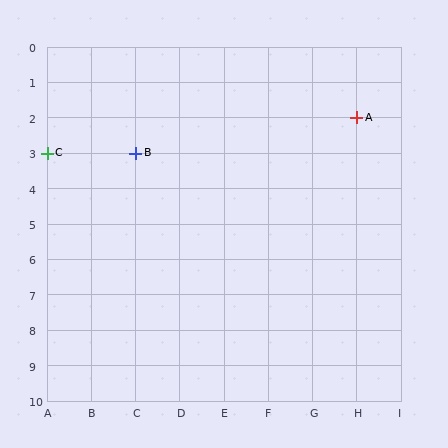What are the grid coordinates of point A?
Point A is at grid coordinates (H, 2).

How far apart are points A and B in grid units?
Points A and B are 5 columns and 1 row apart (about 5.1 grid units diagonally).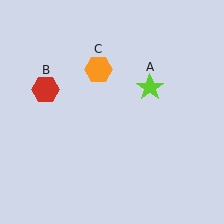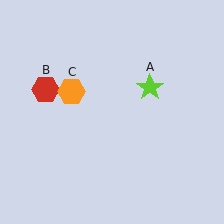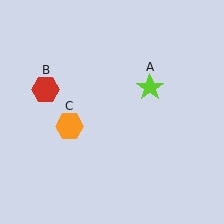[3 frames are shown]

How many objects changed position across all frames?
1 object changed position: orange hexagon (object C).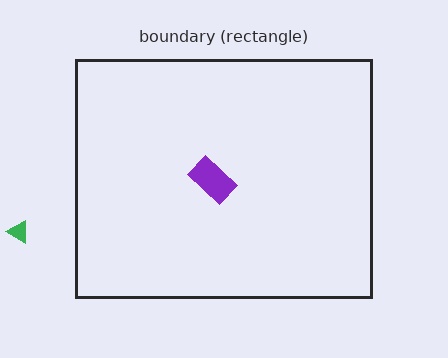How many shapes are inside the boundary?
1 inside, 1 outside.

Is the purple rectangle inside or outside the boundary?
Inside.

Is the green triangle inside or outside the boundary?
Outside.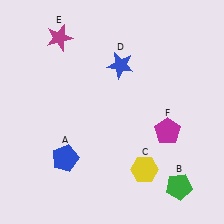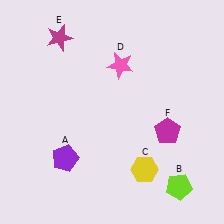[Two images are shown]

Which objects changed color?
A changed from blue to purple. B changed from green to lime. D changed from blue to pink.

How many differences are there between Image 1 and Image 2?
There are 3 differences between the two images.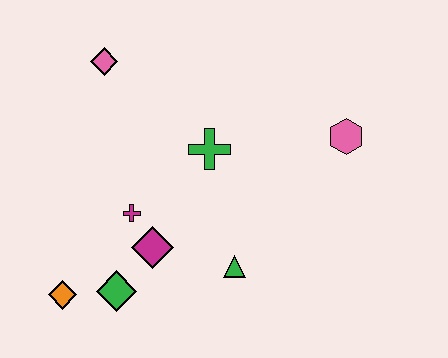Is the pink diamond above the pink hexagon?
Yes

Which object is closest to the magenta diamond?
The magenta cross is closest to the magenta diamond.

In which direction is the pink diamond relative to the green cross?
The pink diamond is to the left of the green cross.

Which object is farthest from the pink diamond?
The pink hexagon is farthest from the pink diamond.